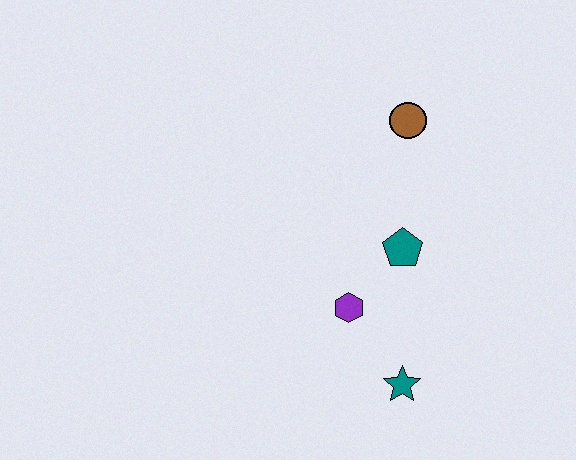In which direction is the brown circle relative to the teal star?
The brown circle is above the teal star.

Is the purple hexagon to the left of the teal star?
Yes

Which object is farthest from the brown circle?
The teal star is farthest from the brown circle.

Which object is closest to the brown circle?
The teal pentagon is closest to the brown circle.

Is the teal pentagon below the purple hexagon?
No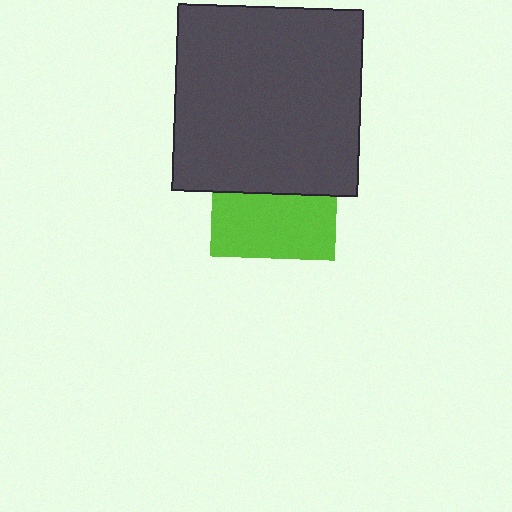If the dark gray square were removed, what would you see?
You would see the complete lime square.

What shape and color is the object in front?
The object in front is a dark gray square.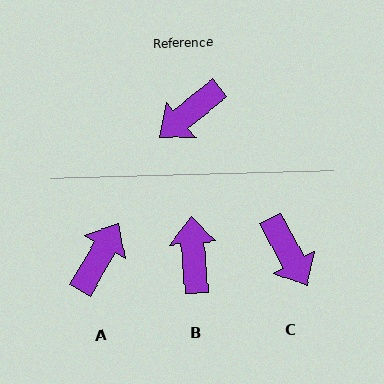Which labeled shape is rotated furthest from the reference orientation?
A, about 159 degrees away.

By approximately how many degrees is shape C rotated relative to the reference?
Approximately 79 degrees counter-clockwise.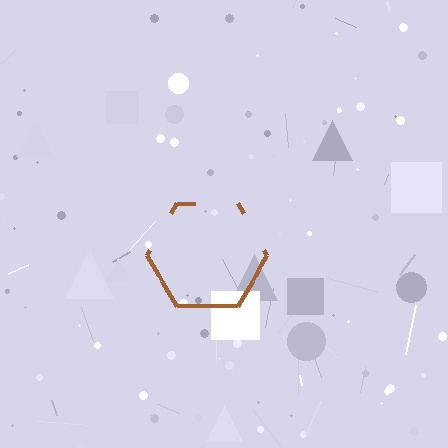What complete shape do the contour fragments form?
The contour fragments form a hexagon.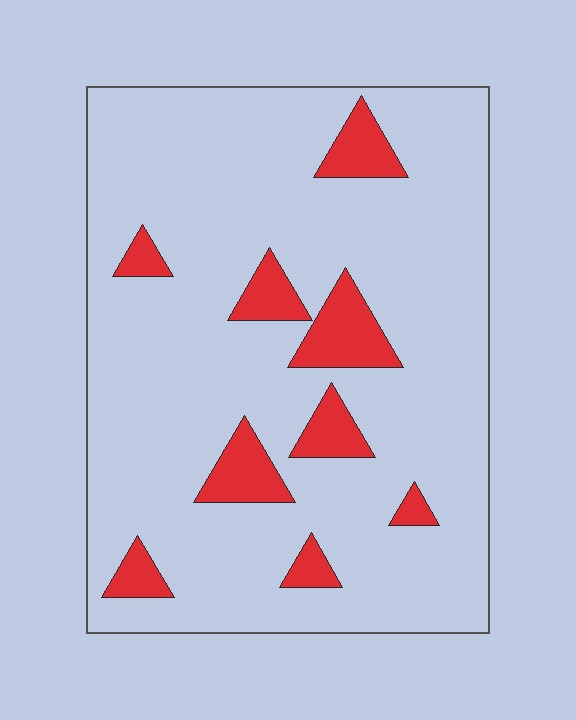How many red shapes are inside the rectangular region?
9.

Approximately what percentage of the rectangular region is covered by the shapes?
Approximately 15%.